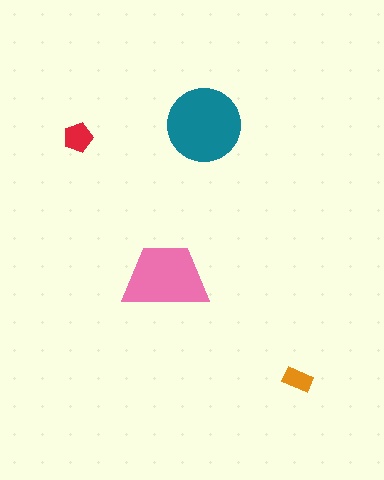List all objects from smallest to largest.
The orange rectangle, the red pentagon, the pink trapezoid, the teal circle.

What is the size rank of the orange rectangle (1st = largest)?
4th.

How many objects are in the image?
There are 4 objects in the image.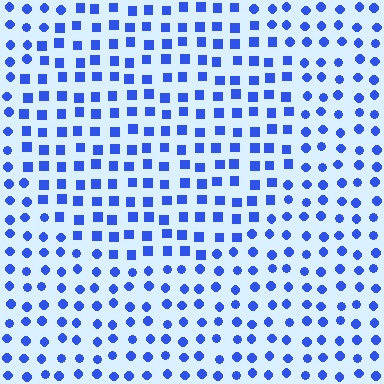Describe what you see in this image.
The image is filled with small blue elements arranged in a uniform grid. A circle-shaped region contains squares, while the surrounding area contains circles. The boundary is defined purely by the change in element shape.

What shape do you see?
I see a circle.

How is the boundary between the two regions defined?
The boundary is defined by a change in element shape: squares inside vs. circles outside. All elements share the same color and spacing.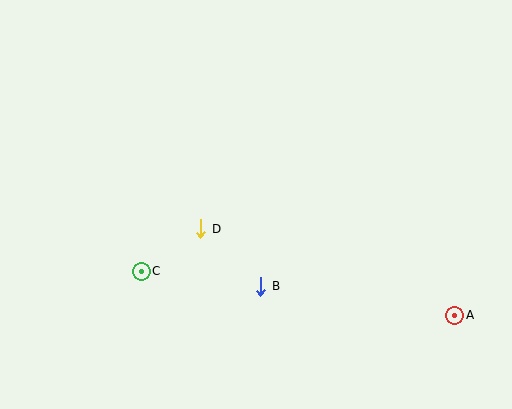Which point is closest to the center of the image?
Point D at (201, 229) is closest to the center.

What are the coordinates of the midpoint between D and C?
The midpoint between D and C is at (171, 250).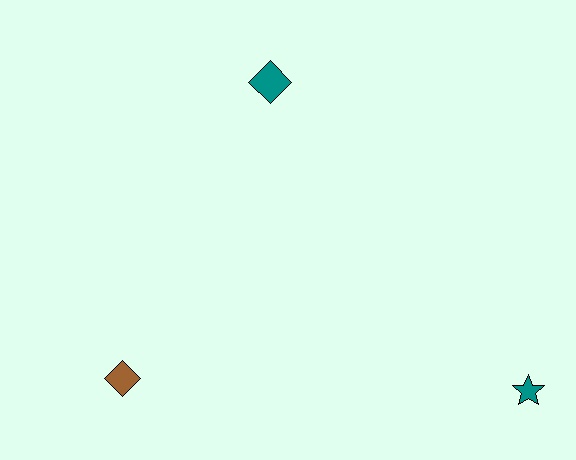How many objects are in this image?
There are 3 objects.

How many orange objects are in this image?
There are no orange objects.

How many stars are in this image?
There is 1 star.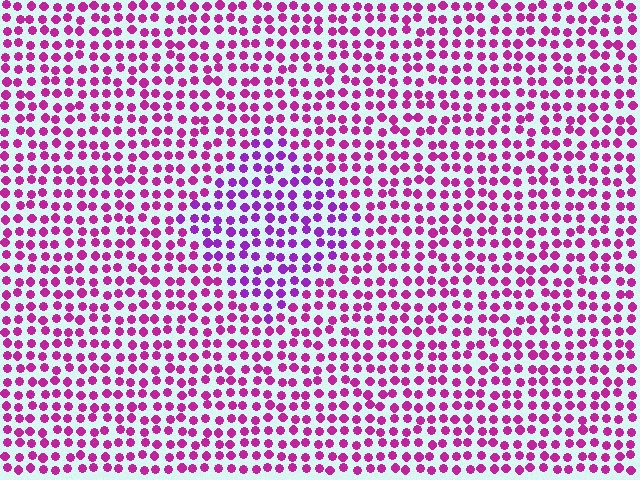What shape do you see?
I see a diamond.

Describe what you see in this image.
The image is filled with small magenta elements in a uniform arrangement. A diamond-shaped region is visible where the elements are tinted to a slightly different hue, forming a subtle color boundary.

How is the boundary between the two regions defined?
The boundary is defined purely by a slight shift in hue (about 29 degrees). Spacing, size, and orientation are identical on both sides.